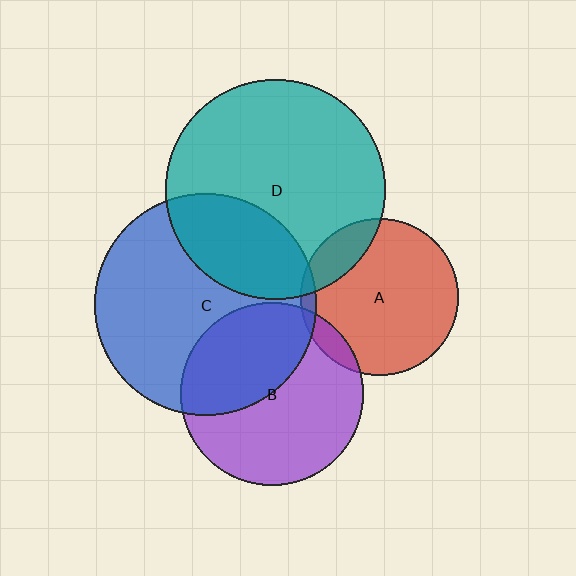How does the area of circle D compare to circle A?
Approximately 2.0 times.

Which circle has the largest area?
Circle C (blue).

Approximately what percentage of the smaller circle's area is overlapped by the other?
Approximately 5%.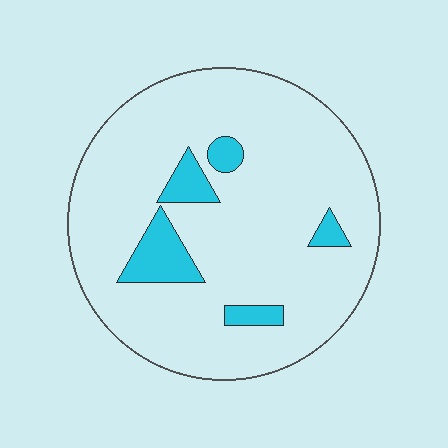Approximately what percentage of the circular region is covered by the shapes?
Approximately 10%.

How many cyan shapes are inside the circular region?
5.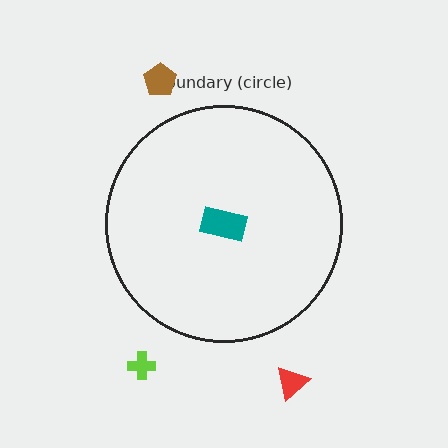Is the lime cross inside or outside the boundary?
Outside.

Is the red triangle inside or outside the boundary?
Outside.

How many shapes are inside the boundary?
1 inside, 3 outside.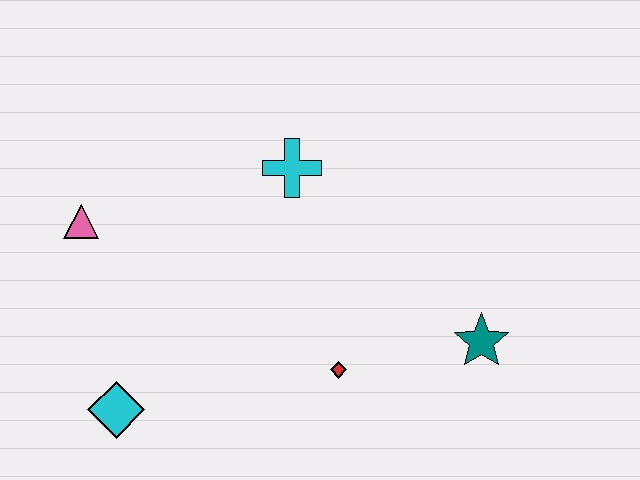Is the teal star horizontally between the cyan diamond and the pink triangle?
No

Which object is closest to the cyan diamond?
The pink triangle is closest to the cyan diamond.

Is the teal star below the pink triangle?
Yes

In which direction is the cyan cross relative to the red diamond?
The cyan cross is above the red diamond.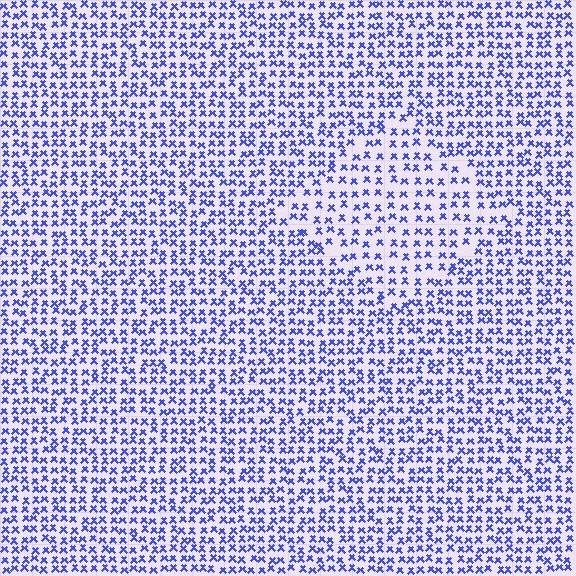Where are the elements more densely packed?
The elements are more densely packed outside the diamond boundary.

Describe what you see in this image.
The image contains small blue elements arranged at two different densities. A diamond-shaped region is visible where the elements are less densely packed than the surrounding area.